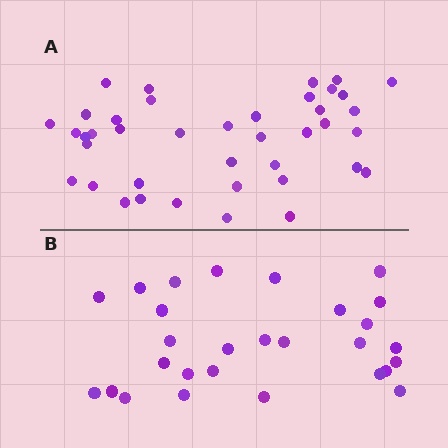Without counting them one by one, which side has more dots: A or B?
Region A (the top region) has more dots.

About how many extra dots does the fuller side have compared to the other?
Region A has roughly 12 or so more dots than region B.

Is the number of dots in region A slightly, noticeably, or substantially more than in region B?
Region A has noticeably more, but not dramatically so. The ratio is roughly 1.4 to 1.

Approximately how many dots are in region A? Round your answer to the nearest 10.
About 40 dots.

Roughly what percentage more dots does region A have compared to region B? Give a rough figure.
About 45% more.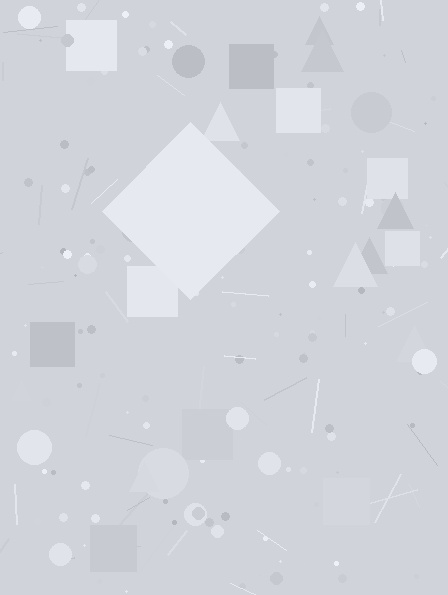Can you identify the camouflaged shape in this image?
The camouflaged shape is a diamond.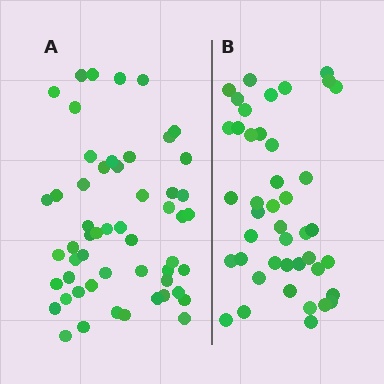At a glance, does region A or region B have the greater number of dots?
Region A (the left region) has more dots.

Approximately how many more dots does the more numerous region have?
Region A has roughly 12 or so more dots than region B.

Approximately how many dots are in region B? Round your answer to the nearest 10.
About 40 dots. (The exact count is 43, which rounds to 40.)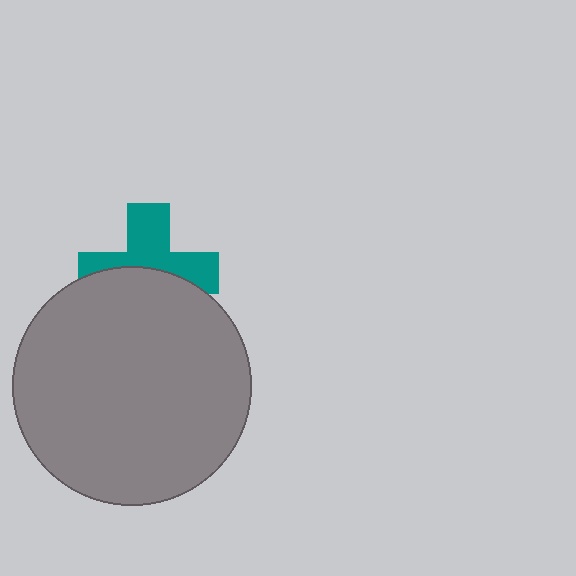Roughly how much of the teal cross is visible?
About half of it is visible (roughly 52%).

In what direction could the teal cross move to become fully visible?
The teal cross could move up. That would shift it out from behind the gray circle entirely.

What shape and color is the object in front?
The object in front is a gray circle.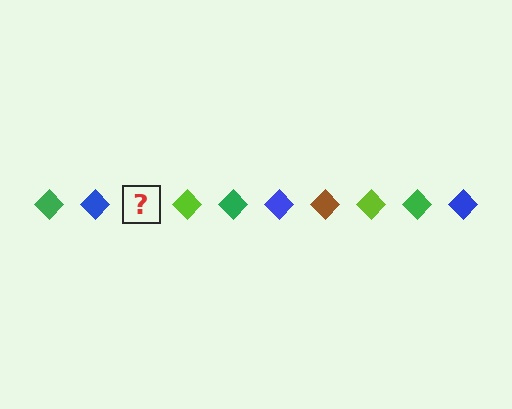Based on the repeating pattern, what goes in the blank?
The blank should be a brown diamond.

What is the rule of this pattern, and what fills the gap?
The rule is that the pattern cycles through green, blue, brown, lime diamonds. The gap should be filled with a brown diamond.